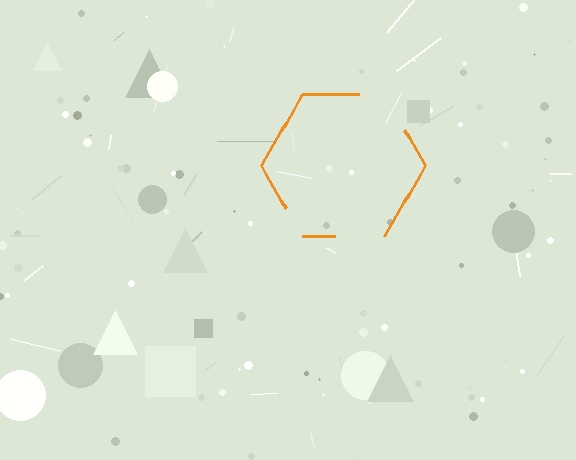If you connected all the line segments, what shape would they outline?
They would outline a hexagon.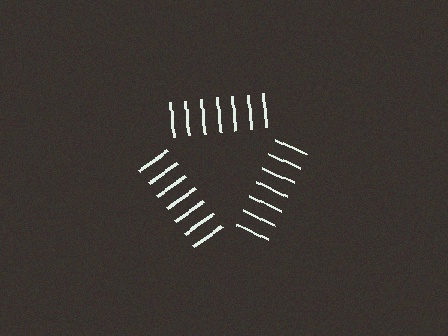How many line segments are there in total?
21 — 7 along each of the 3 edges.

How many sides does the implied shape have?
3 sides — the line-ends trace a triangle.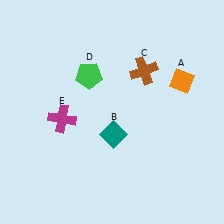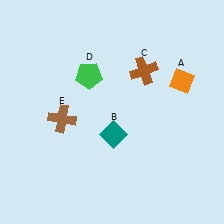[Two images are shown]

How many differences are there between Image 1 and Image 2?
There is 1 difference between the two images.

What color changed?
The cross (E) changed from magenta in Image 1 to brown in Image 2.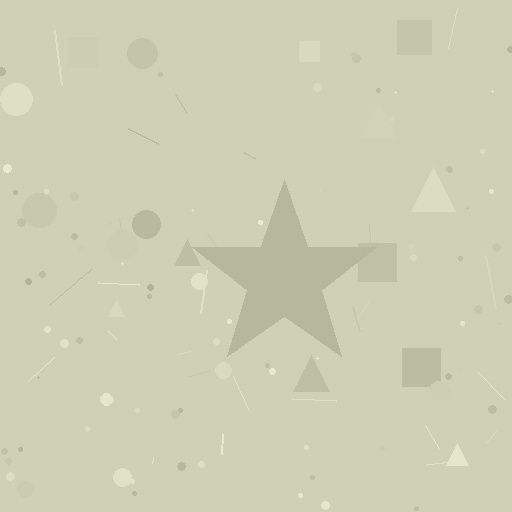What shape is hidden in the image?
A star is hidden in the image.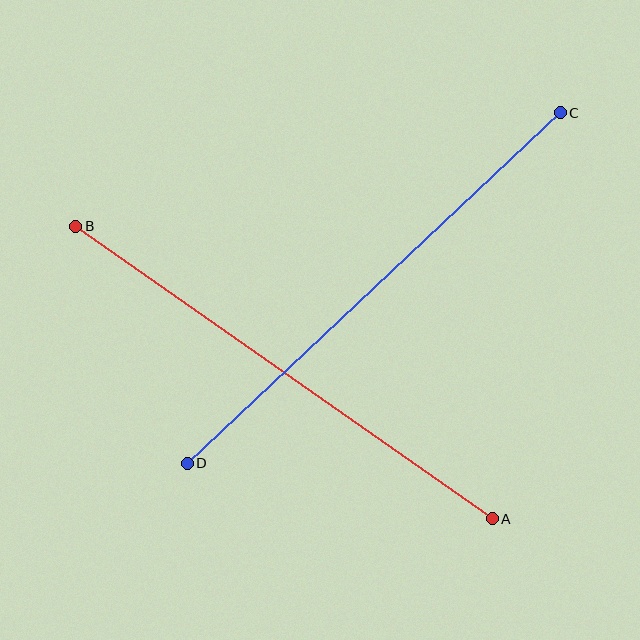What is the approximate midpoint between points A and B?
The midpoint is at approximately (284, 372) pixels.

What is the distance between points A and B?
The distance is approximately 509 pixels.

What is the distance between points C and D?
The distance is approximately 512 pixels.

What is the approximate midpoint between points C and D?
The midpoint is at approximately (374, 288) pixels.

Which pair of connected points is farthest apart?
Points C and D are farthest apart.